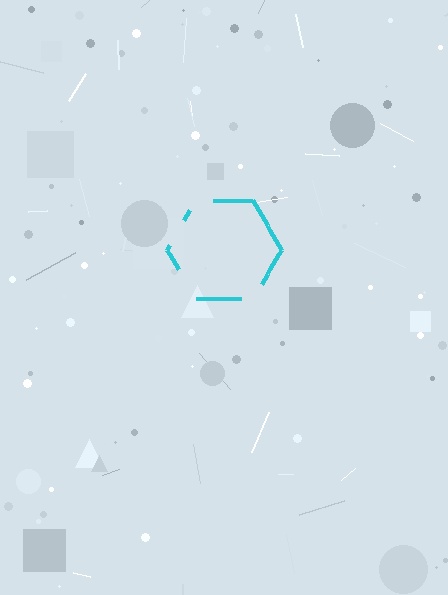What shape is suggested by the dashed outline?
The dashed outline suggests a hexagon.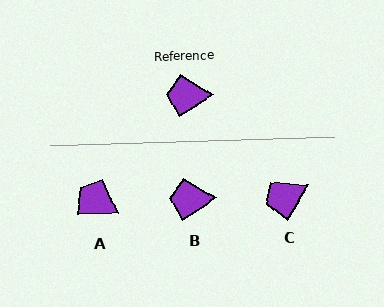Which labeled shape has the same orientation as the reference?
B.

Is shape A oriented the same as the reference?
No, it is off by about 34 degrees.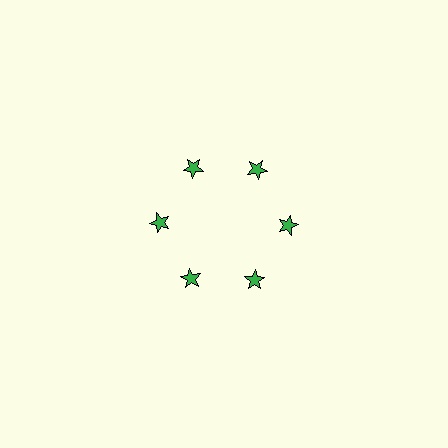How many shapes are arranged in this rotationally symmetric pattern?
There are 6 shapes, arranged in 6 groups of 1.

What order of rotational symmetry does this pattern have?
This pattern has 6-fold rotational symmetry.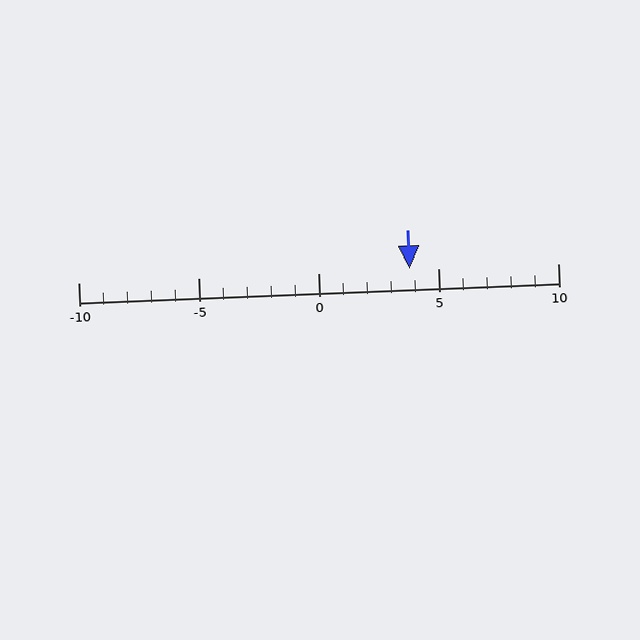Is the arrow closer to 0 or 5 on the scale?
The arrow is closer to 5.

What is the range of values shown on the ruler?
The ruler shows values from -10 to 10.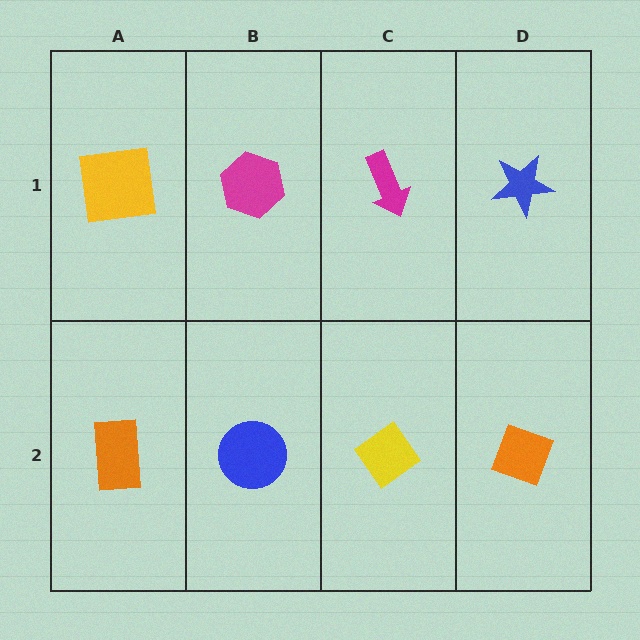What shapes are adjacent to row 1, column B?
A blue circle (row 2, column B), a yellow square (row 1, column A), a magenta arrow (row 1, column C).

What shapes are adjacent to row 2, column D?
A blue star (row 1, column D), a yellow diamond (row 2, column C).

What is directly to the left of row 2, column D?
A yellow diamond.